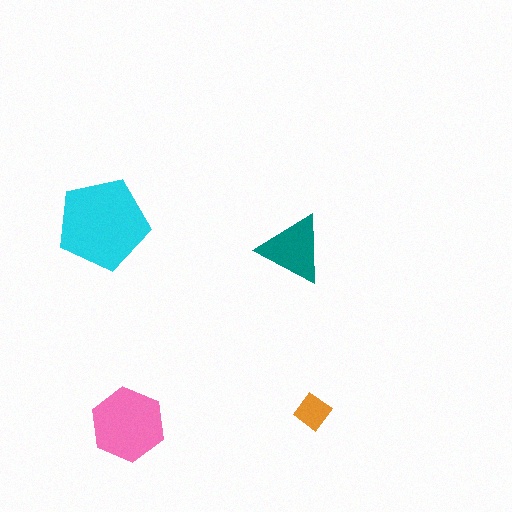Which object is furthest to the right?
The orange diamond is rightmost.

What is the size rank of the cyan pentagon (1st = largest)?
1st.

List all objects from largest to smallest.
The cyan pentagon, the pink hexagon, the teal triangle, the orange diamond.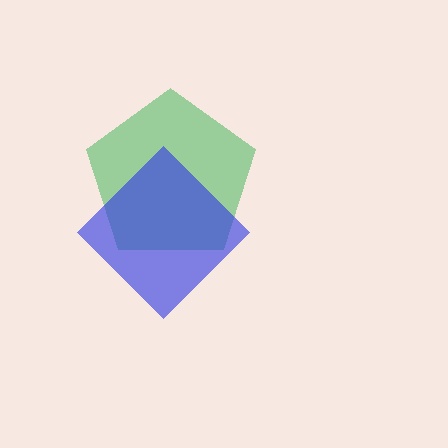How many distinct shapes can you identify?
There are 2 distinct shapes: a green pentagon, a blue diamond.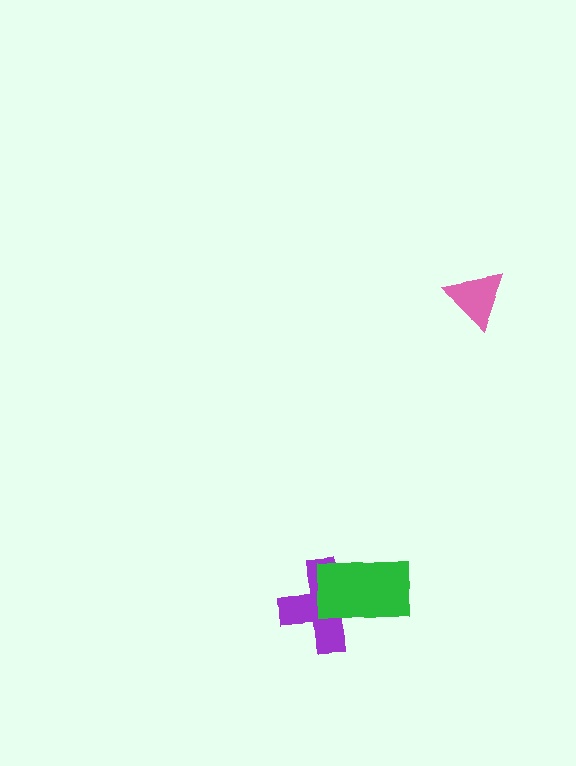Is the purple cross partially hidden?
Yes, it is partially covered by another shape.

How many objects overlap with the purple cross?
1 object overlaps with the purple cross.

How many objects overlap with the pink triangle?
0 objects overlap with the pink triangle.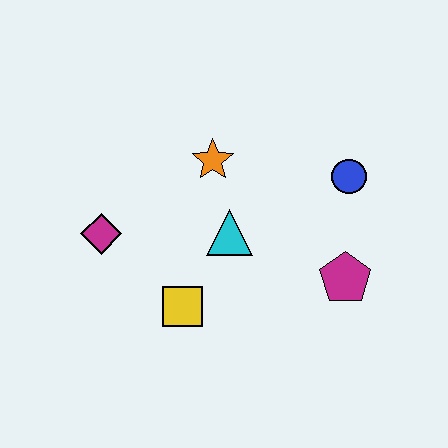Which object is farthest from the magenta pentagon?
The magenta diamond is farthest from the magenta pentagon.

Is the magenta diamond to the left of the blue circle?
Yes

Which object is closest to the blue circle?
The magenta pentagon is closest to the blue circle.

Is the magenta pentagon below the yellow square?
No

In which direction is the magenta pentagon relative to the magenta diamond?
The magenta pentagon is to the right of the magenta diamond.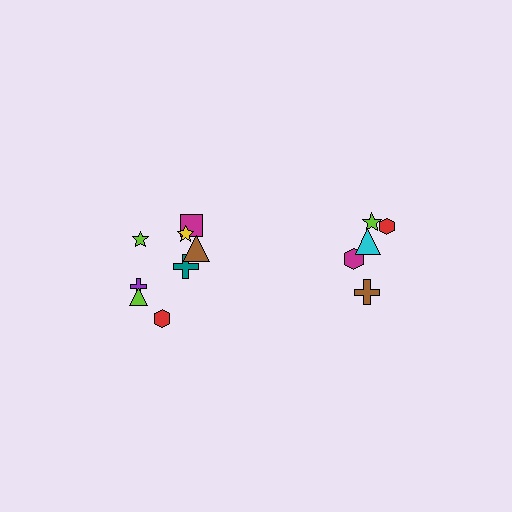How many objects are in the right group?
There are 6 objects.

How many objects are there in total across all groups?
There are 14 objects.